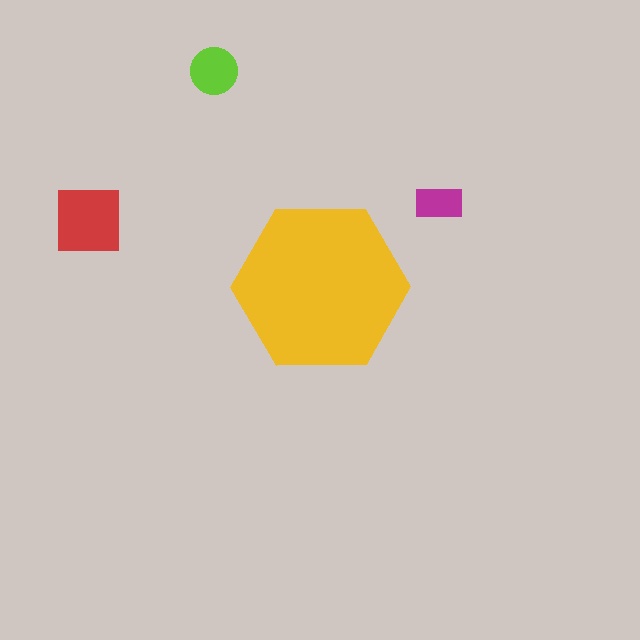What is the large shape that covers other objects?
A yellow hexagon.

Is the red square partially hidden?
No, the red square is fully visible.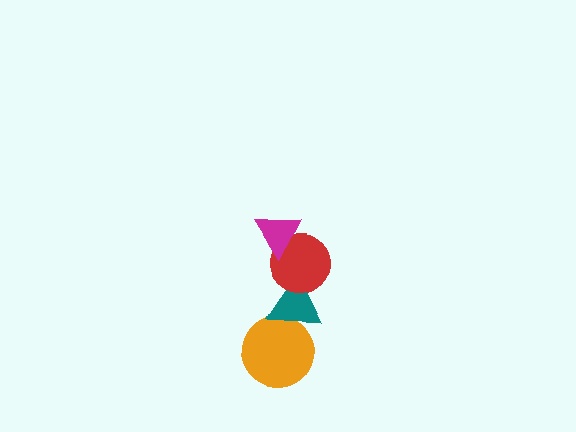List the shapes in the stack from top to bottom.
From top to bottom: the magenta triangle, the red circle, the teal triangle, the orange circle.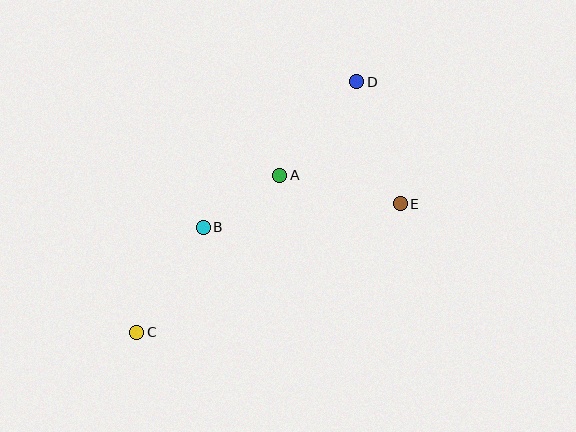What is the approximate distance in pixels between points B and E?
The distance between B and E is approximately 198 pixels.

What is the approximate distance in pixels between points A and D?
The distance between A and D is approximately 121 pixels.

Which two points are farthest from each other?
Points C and D are farthest from each other.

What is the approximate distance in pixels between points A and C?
The distance between A and C is approximately 212 pixels.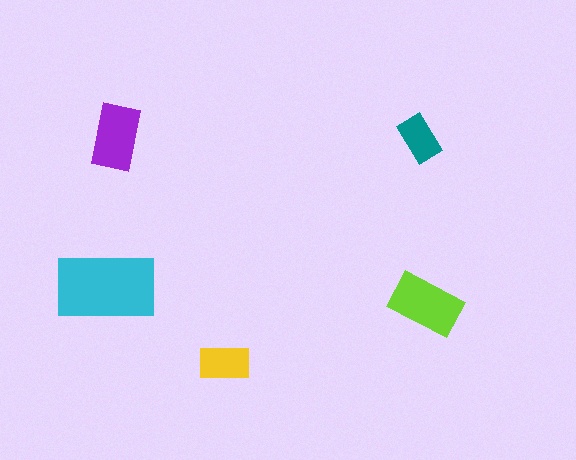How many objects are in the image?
There are 5 objects in the image.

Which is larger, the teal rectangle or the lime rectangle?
The lime one.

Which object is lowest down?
The yellow rectangle is bottommost.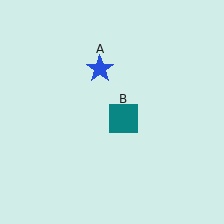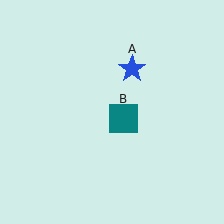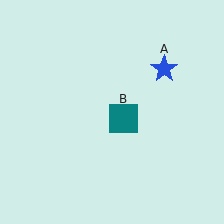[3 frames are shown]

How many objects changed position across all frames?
1 object changed position: blue star (object A).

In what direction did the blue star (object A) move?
The blue star (object A) moved right.